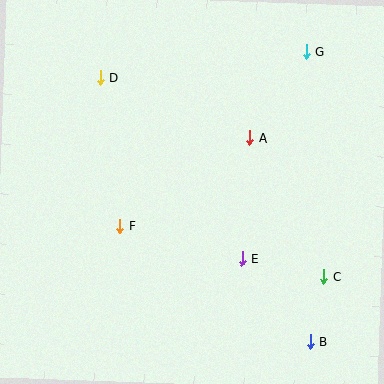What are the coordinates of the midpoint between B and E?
The midpoint between B and E is at (276, 300).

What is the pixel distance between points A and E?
The distance between A and E is 121 pixels.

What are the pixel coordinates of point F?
Point F is at (119, 226).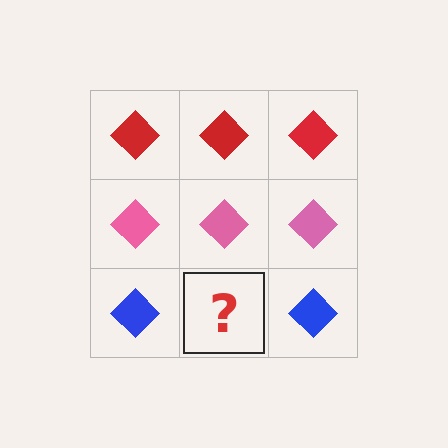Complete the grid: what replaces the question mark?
The question mark should be replaced with a blue diamond.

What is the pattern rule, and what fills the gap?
The rule is that each row has a consistent color. The gap should be filled with a blue diamond.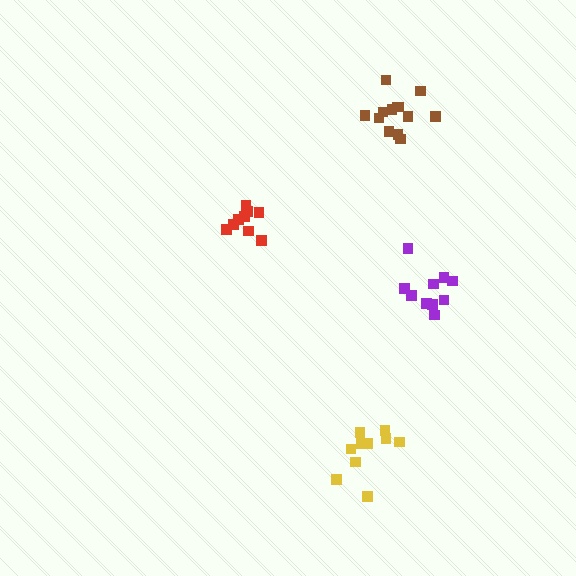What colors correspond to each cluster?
The clusters are colored: brown, red, yellow, purple.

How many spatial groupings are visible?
There are 4 spatial groupings.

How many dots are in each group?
Group 1: 13 dots, Group 2: 9 dots, Group 3: 10 dots, Group 4: 10 dots (42 total).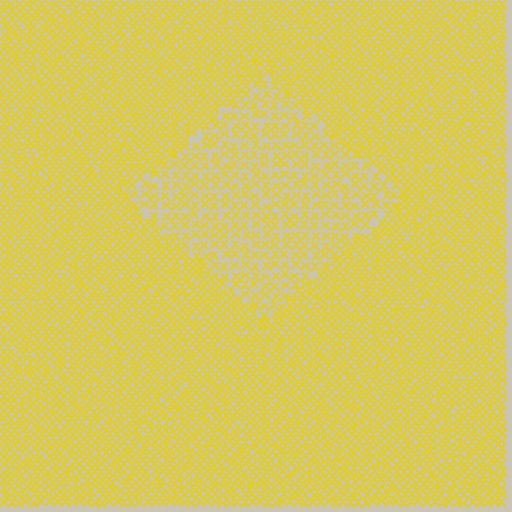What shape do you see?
I see a diamond.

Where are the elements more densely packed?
The elements are more densely packed outside the diamond boundary.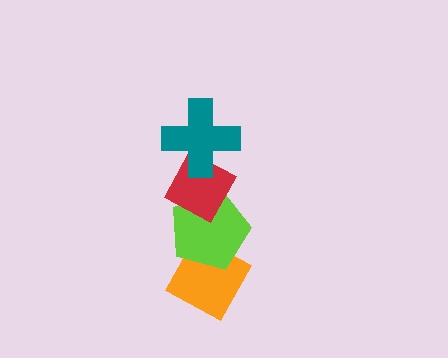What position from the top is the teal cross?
The teal cross is 1st from the top.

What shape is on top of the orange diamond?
The lime pentagon is on top of the orange diamond.